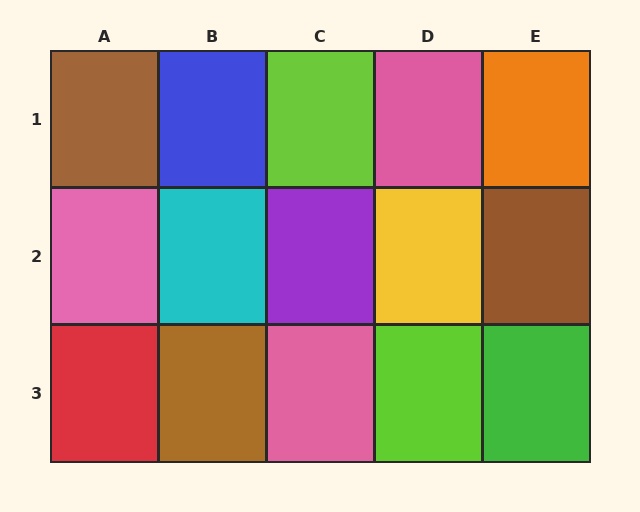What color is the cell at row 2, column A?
Pink.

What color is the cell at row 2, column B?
Cyan.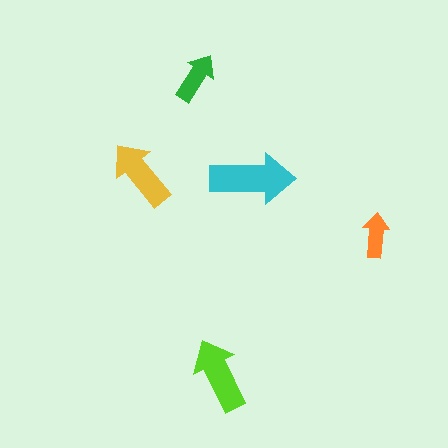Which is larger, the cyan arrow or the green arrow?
The cyan one.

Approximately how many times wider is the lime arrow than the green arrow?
About 1.5 times wider.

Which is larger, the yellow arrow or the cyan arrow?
The cyan one.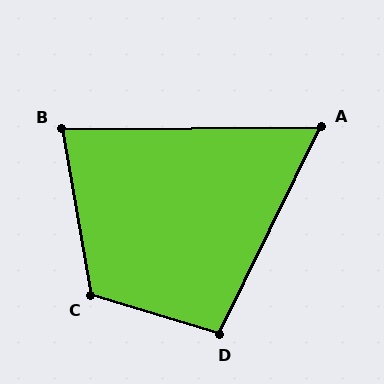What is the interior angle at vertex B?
Approximately 80 degrees (acute).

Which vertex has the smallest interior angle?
A, at approximately 64 degrees.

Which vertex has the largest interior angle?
C, at approximately 116 degrees.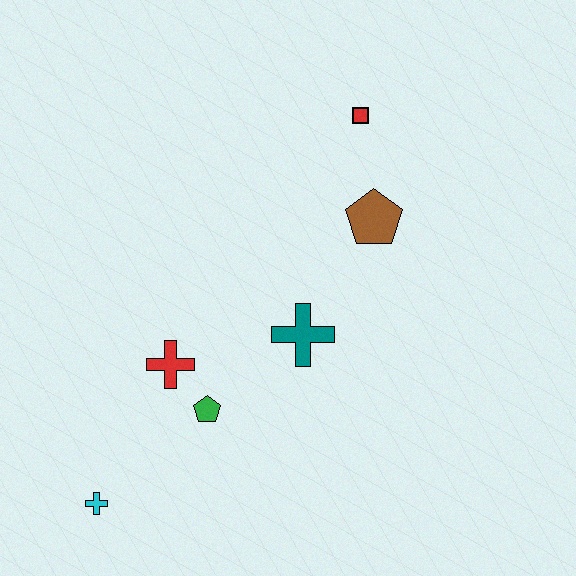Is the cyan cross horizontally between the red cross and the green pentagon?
No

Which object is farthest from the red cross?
The red square is farthest from the red cross.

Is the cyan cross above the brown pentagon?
No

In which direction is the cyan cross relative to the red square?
The cyan cross is below the red square.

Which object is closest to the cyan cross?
The green pentagon is closest to the cyan cross.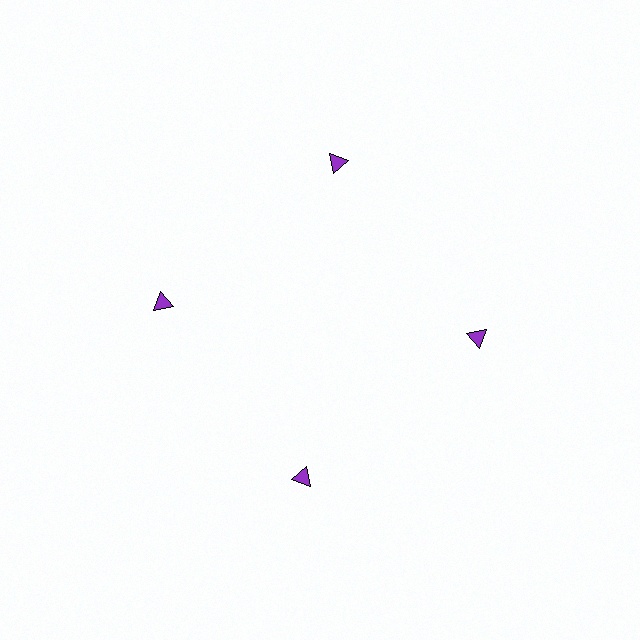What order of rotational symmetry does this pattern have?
This pattern has 4-fold rotational symmetry.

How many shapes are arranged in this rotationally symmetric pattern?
There are 4 shapes, arranged in 4 groups of 1.